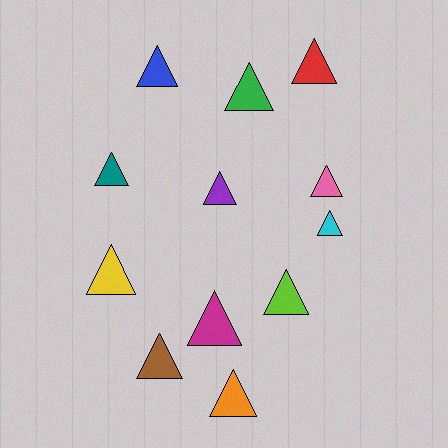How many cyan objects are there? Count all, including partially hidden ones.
There is 1 cyan object.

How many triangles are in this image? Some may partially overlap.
There are 12 triangles.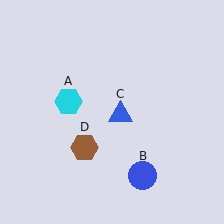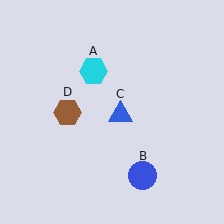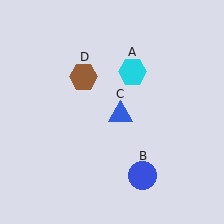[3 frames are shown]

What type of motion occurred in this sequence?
The cyan hexagon (object A), brown hexagon (object D) rotated clockwise around the center of the scene.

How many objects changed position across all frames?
2 objects changed position: cyan hexagon (object A), brown hexagon (object D).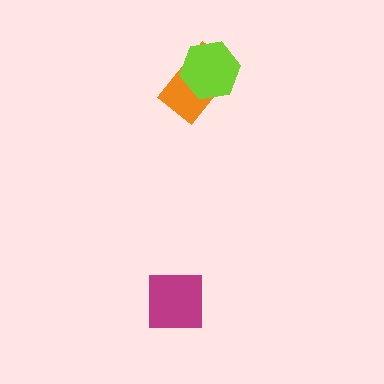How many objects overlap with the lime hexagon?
1 object overlaps with the lime hexagon.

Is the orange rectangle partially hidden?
Yes, it is partially covered by another shape.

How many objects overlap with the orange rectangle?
1 object overlaps with the orange rectangle.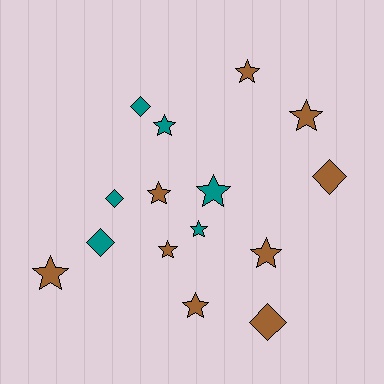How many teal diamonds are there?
There are 3 teal diamonds.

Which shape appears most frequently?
Star, with 10 objects.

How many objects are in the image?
There are 15 objects.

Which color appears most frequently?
Brown, with 9 objects.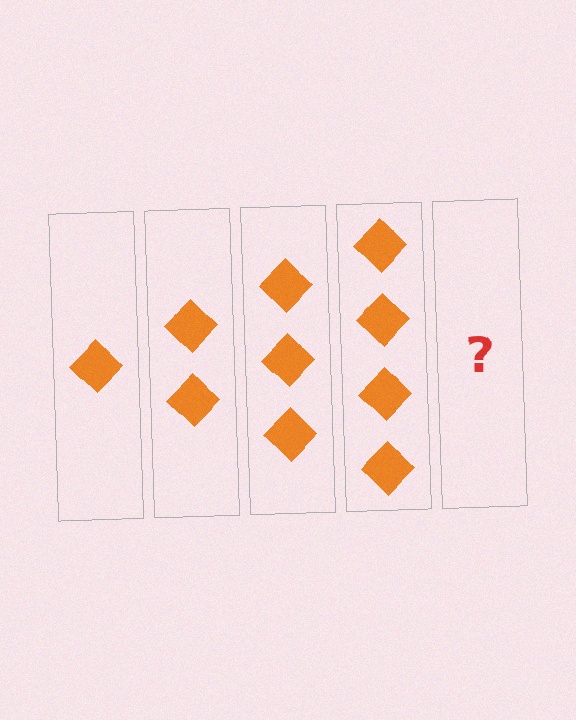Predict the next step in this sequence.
The next step is 5 diamonds.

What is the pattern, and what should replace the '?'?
The pattern is that each step adds one more diamond. The '?' should be 5 diamonds.